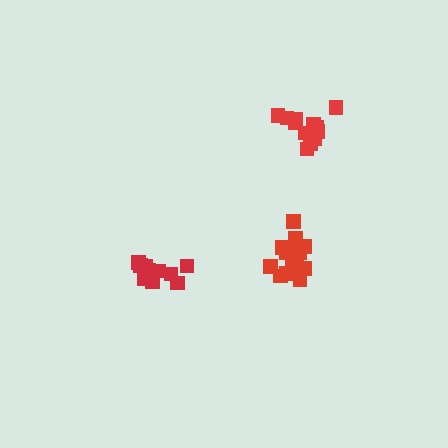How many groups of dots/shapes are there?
There are 3 groups.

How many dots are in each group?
Group 1: 14 dots, Group 2: 11 dots, Group 3: 12 dots (37 total).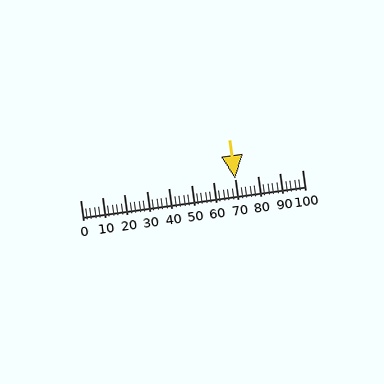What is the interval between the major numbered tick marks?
The major tick marks are spaced 10 units apart.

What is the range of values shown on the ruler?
The ruler shows values from 0 to 100.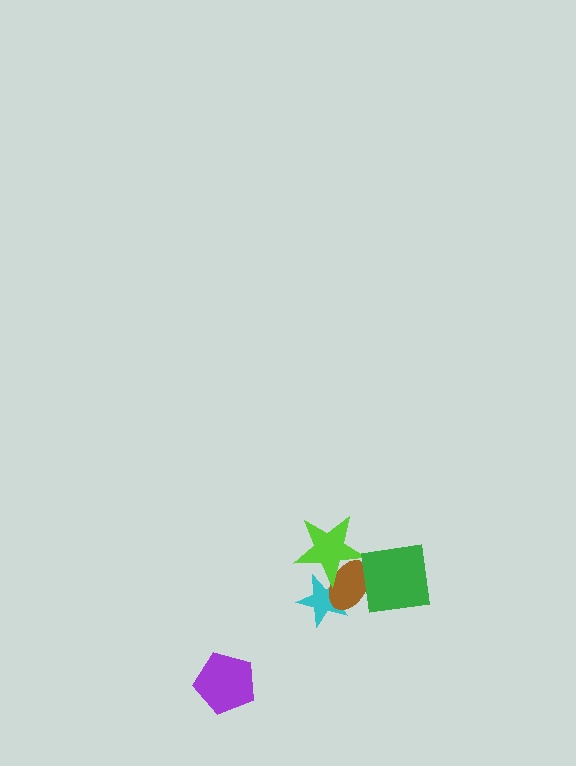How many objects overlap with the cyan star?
2 objects overlap with the cyan star.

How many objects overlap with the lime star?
3 objects overlap with the lime star.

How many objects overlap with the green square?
2 objects overlap with the green square.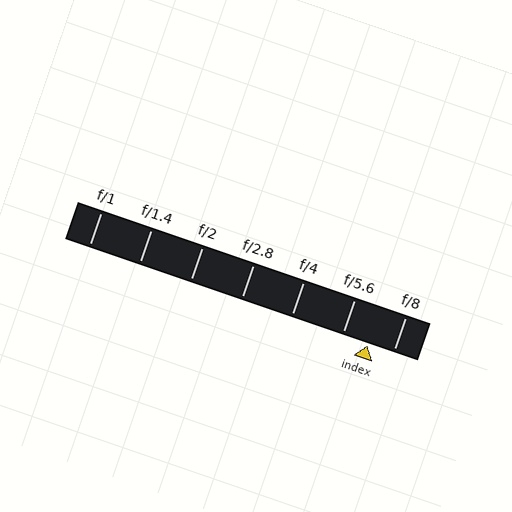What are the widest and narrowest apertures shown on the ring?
The widest aperture shown is f/1 and the narrowest is f/8.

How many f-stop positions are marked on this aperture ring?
There are 7 f-stop positions marked.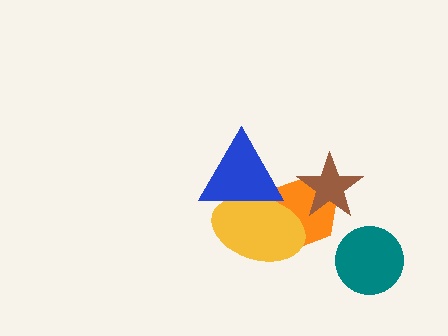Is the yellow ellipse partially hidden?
Yes, it is partially covered by another shape.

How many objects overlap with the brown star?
1 object overlaps with the brown star.